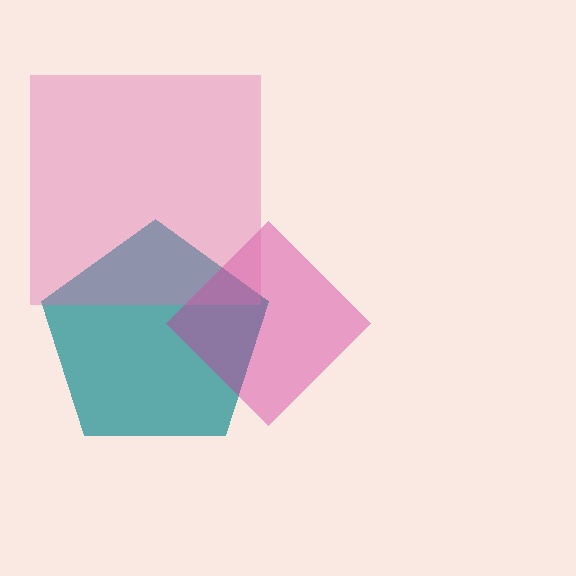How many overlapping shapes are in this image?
There are 3 overlapping shapes in the image.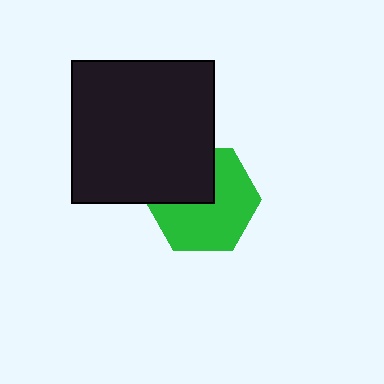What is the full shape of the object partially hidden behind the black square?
The partially hidden object is a green hexagon.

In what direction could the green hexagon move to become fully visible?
The green hexagon could move toward the lower-right. That would shift it out from behind the black square entirely.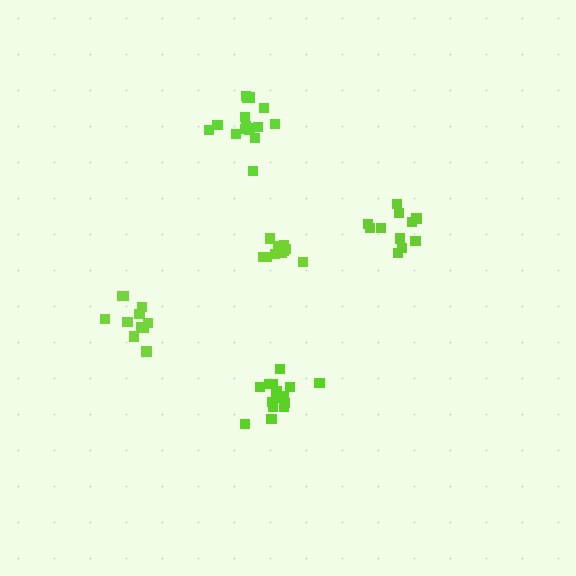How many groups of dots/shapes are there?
There are 5 groups.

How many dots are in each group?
Group 1: 15 dots, Group 2: 16 dots, Group 3: 11 dots, Group 4: 10 dots, Group 5: 11 dots (63 total).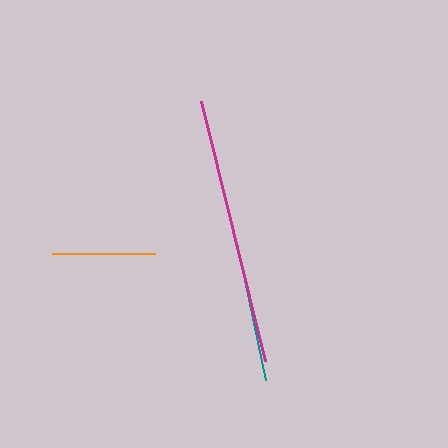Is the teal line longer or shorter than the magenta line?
The magenta line is longer than the teal line.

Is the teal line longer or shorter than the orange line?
The teal line is longer than the orange line.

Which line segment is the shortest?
The orange line is the shortest at approximately 103 pixels.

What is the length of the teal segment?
The teal segment is approximately 141 pixels long.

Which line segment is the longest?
The magenta line is the longest at approximately 267 pixels.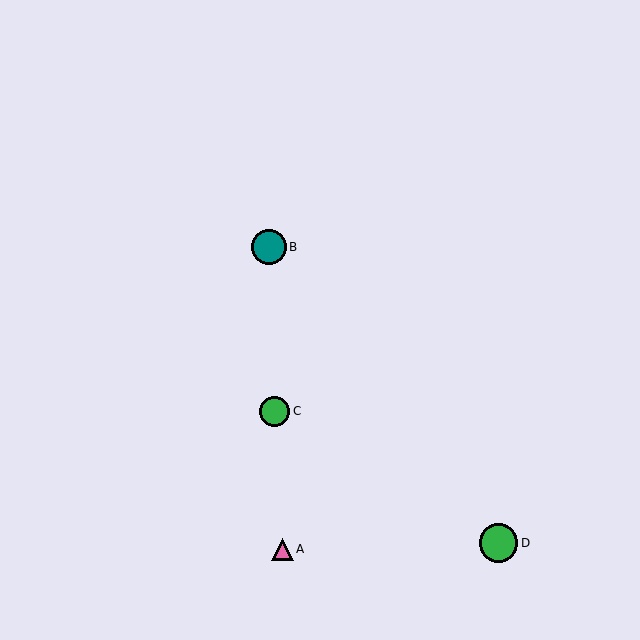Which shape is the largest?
The green circle (labeled D) is the largest.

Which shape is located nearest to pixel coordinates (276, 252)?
The teal circle (labeled B) at (269, 247) is nearest to that location.